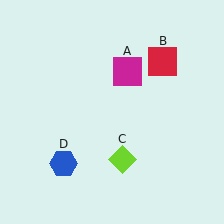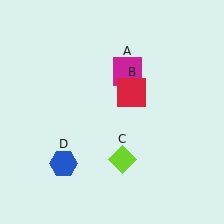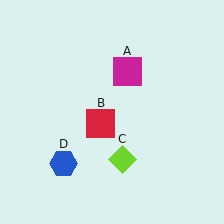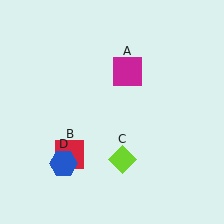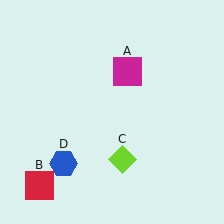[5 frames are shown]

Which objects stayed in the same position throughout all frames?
Magenta square (object A) and lime diamond (object C) and blue hexagon (object D) remained stationary.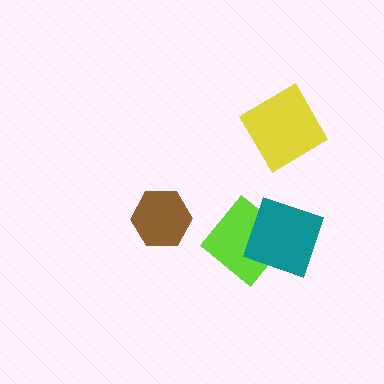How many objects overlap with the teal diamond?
1 object overlaps with the teal diamond.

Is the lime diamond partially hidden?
Yes, it is partially covered by another shape.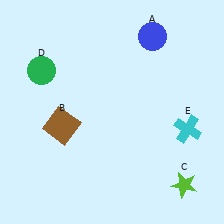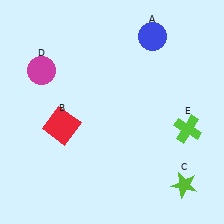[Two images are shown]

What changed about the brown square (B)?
In Image 1, B is brown. In Image 2, it changed to red.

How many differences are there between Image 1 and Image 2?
There are 3 differences between the two images.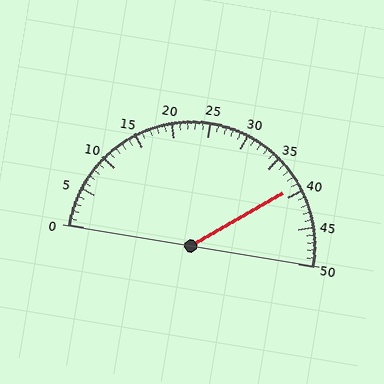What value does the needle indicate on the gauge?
The needle indicates approximately 39.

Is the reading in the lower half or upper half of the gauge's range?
The reading is in the upper half of the range (0 to 50).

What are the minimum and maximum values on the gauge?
The gauge ranges from 0 to 50.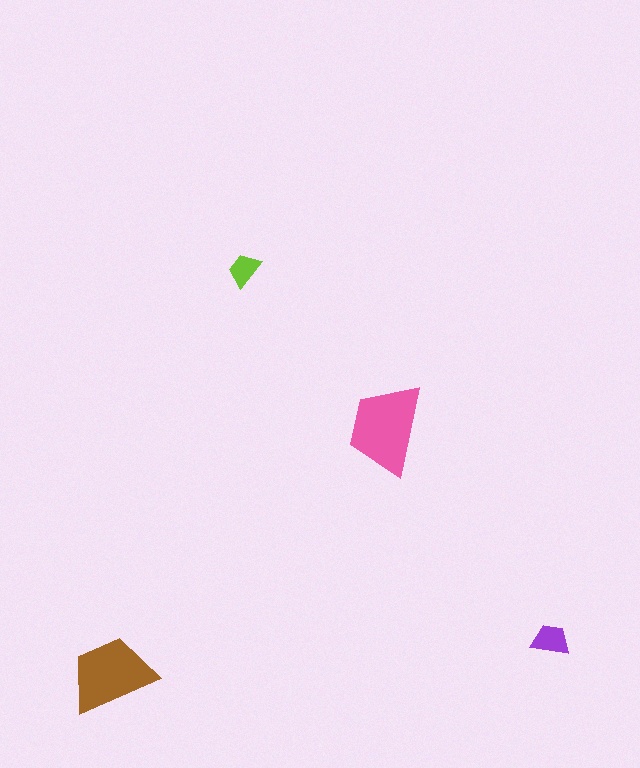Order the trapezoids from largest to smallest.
the pink one, the brown one, the purple one, the lime one.